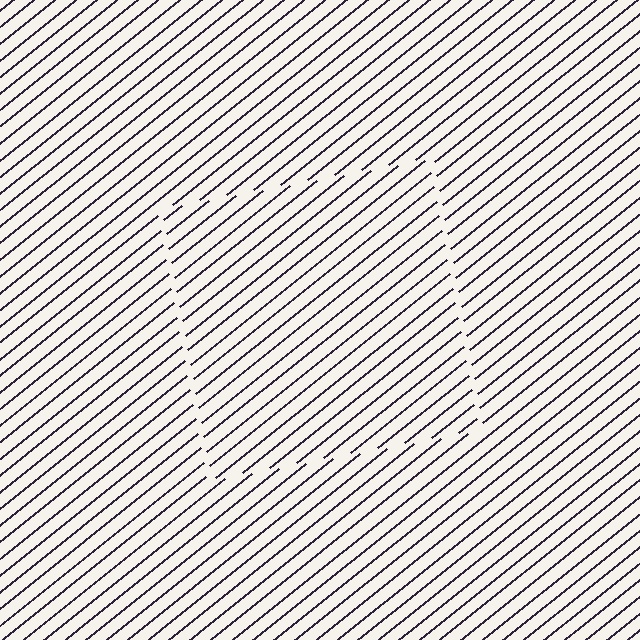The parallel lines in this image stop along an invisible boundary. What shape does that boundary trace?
An illusory square. The interior of the shape contains the same grating, shifted by half a period — the contour is defined by the phase discontinuity where line-ends from the inner and outer gratings abut.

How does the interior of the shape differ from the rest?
The interior of the shape contains the same grating, shifted by half a period — the contour is defined by the phase discontinuity where line-ends from the inner and outer gratings abut.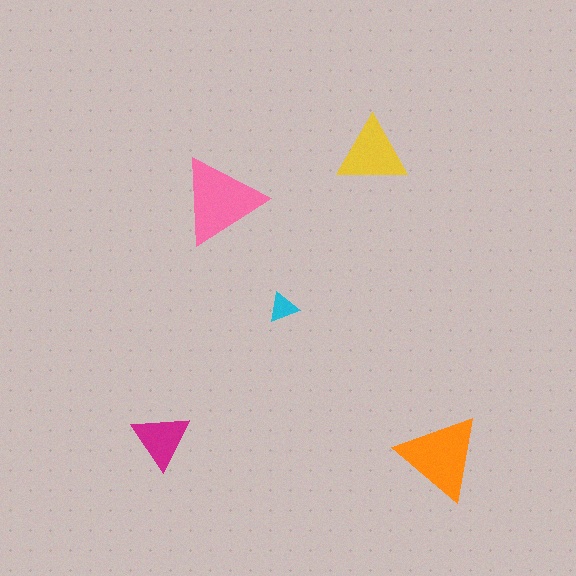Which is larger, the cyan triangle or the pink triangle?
The pink one.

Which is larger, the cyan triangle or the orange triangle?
The orange one.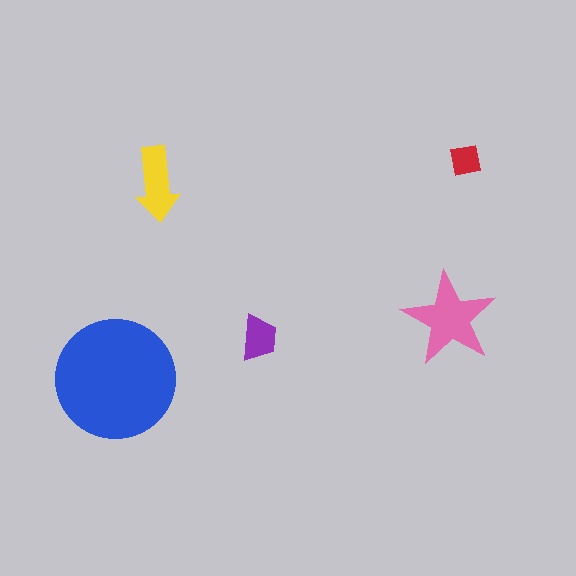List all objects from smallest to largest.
The red square, the purple trapezoid, the yellow arrow, the pink star, the blue circle.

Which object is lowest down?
The blue circle is bottommost.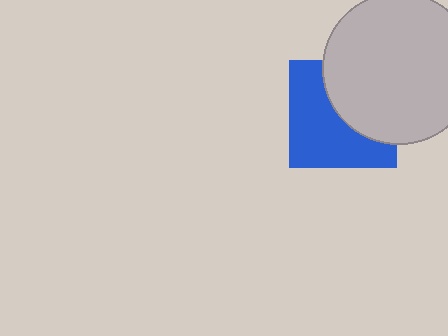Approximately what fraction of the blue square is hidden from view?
Roughly 45% of the blue square is hidden behind the light gray circle.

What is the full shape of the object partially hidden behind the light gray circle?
The partially hidden object is a blue square.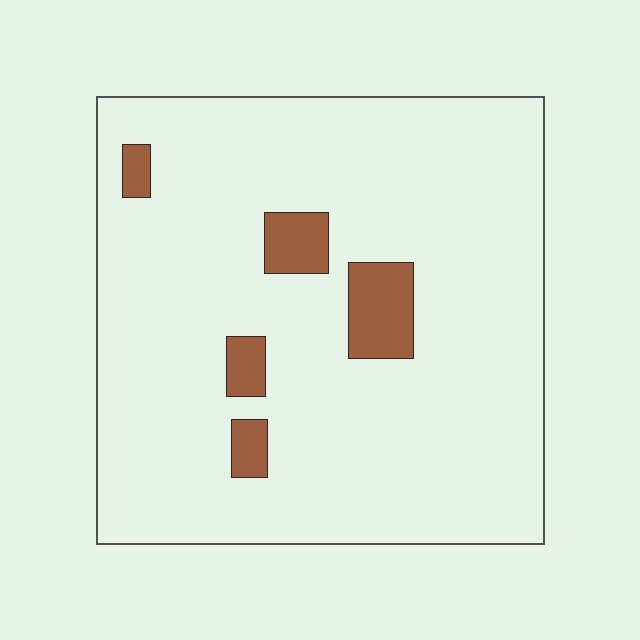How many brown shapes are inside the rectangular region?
5.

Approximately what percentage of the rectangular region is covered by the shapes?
Approximately 10%.